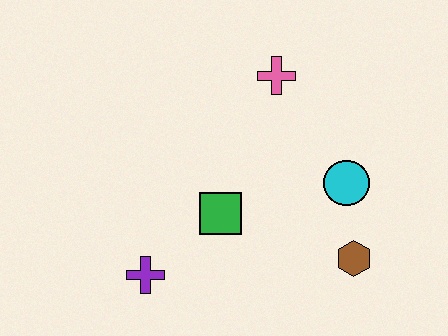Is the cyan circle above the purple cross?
Yes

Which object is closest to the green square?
The purple cross is closest to the green square.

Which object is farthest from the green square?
The pink cross is farthest from the green square.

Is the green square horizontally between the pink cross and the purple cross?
Yes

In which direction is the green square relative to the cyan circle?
The green square is to the left of the cyan circle.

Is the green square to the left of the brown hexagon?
Yes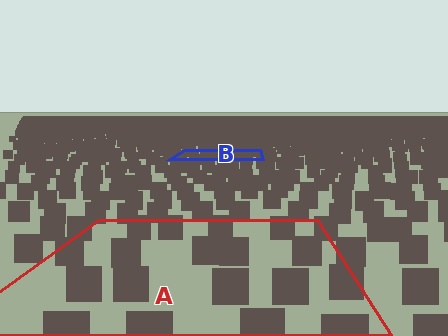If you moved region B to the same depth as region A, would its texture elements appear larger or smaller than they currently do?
They would appear larger. At a closer depth, the same texture elements are projected at a bigger on-screen size.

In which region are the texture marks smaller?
The texture marks are smaller in region B, because it is farther away.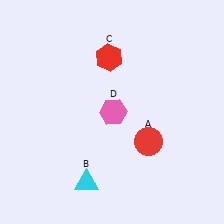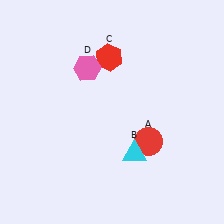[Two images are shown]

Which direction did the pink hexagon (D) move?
The pink hexagon (D) moved up.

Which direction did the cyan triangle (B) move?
The cyan triangle (B) moved right.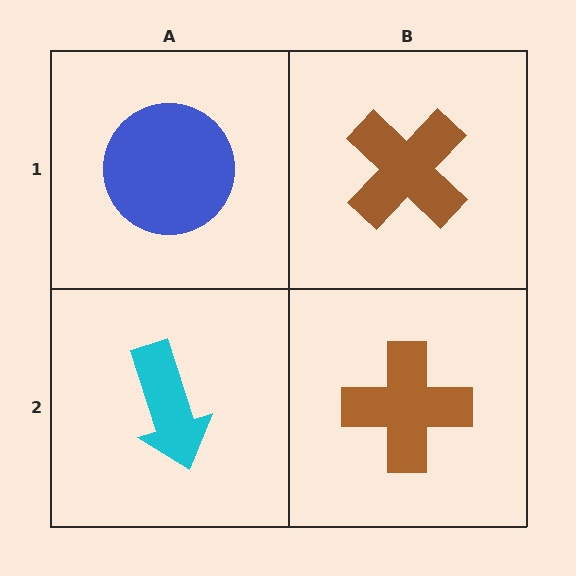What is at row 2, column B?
A brown cross.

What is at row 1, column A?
A blue circle.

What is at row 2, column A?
A cyan arrow.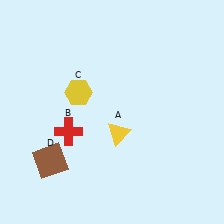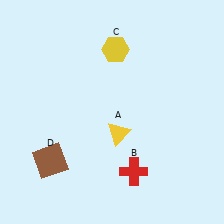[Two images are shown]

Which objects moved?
The objects that moved are: the red cross (B), the yellow hexagon (C).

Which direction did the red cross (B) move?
The red cross (B) moved right.